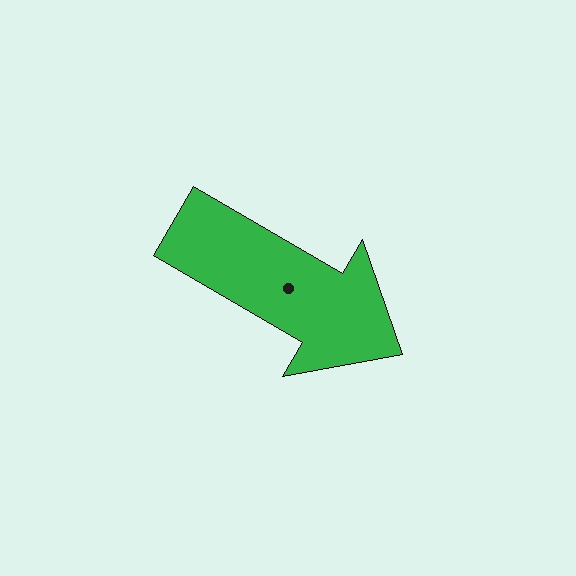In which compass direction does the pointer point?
Southeast.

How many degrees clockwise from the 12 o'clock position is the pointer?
Approximately 120 degrees.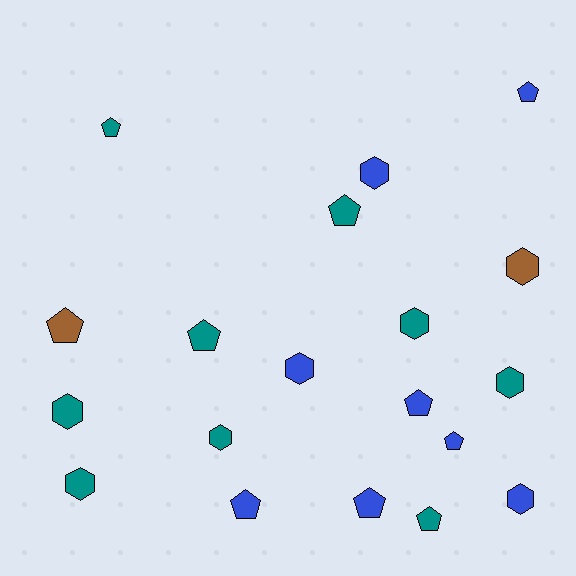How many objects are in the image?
There are 19 objects.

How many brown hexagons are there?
There is 1 brown hexagon.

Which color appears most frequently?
Teal, with 9 objects.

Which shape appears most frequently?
Pentagon, with 10 objects.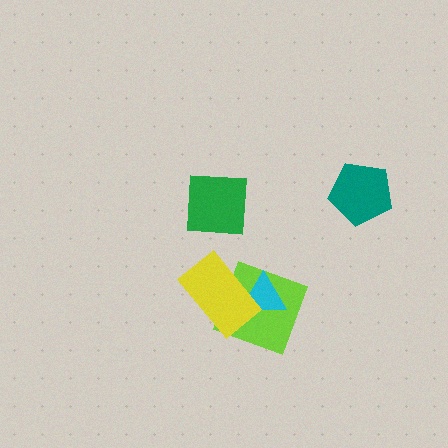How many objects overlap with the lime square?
2 objects overlap with the lime square.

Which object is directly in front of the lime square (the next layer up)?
The cyan triangle is directly in front of the lime square.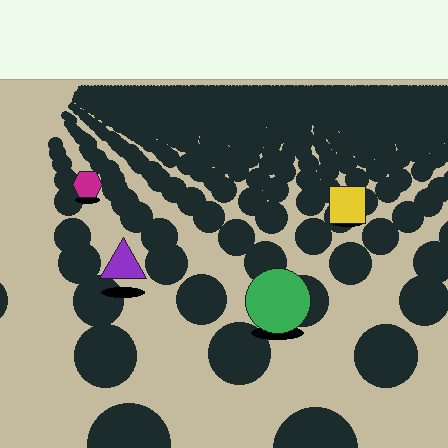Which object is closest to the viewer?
The green circle is closest. The texture marks near it are larger and more spread out.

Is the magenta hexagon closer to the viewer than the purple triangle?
No. The purple triangle is closer — you can tell from the texture gradient: the ground texture is coarser near it.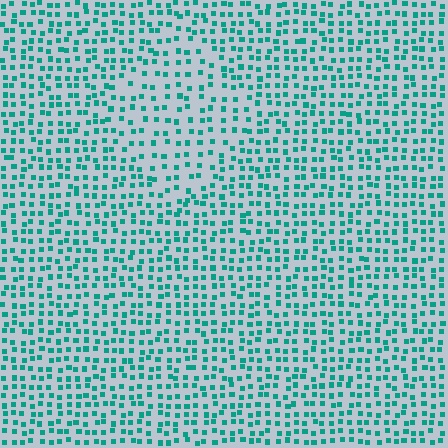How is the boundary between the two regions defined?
The boundary is defined by a change in element density (approximately 1.6x ratio). All elements are the same color, size, and shape.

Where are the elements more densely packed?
The elements are more densely packed outside the diamond boundary.